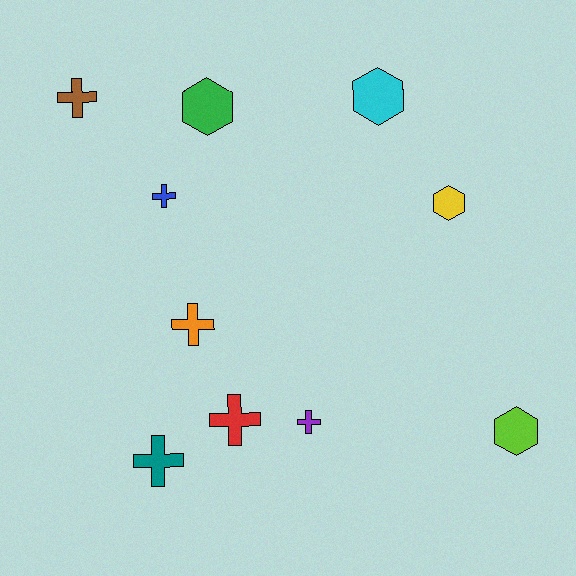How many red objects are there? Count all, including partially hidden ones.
There is 1 red object.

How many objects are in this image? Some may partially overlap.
There are 10 objects.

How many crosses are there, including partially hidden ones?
There are 6 crosses.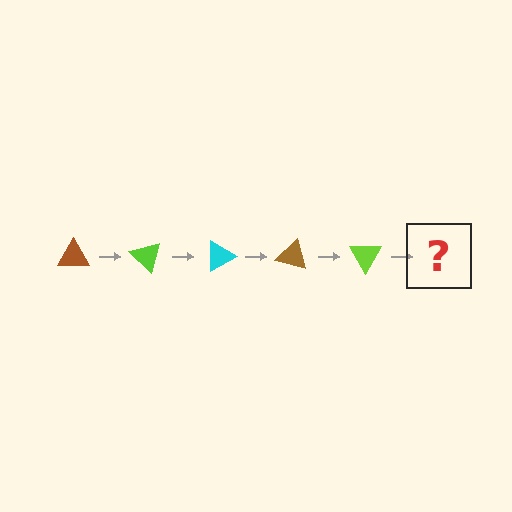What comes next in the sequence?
The next element should be a cyan triangle, rotated 225 degrees from the start.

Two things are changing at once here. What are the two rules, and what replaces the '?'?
The two rules are that it rotates 45 degrees each step and the color cycles through brown, lime, and cyan. The '?' should be a cyan triangle, rotated 225 degrees from the start.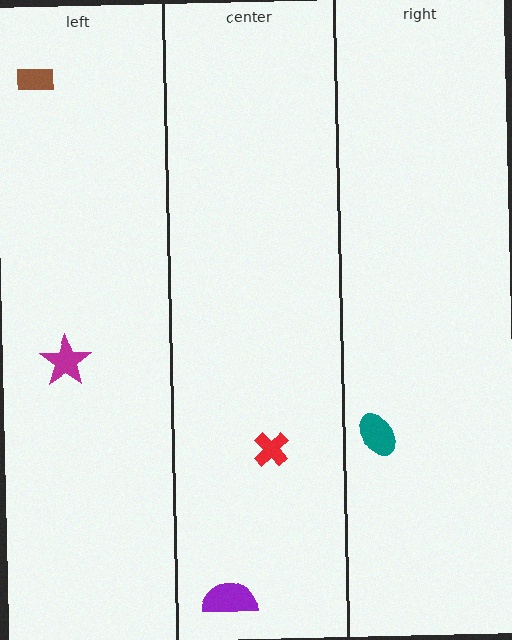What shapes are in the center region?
The purple semicircle, the red cross.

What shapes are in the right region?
The teal ellipse.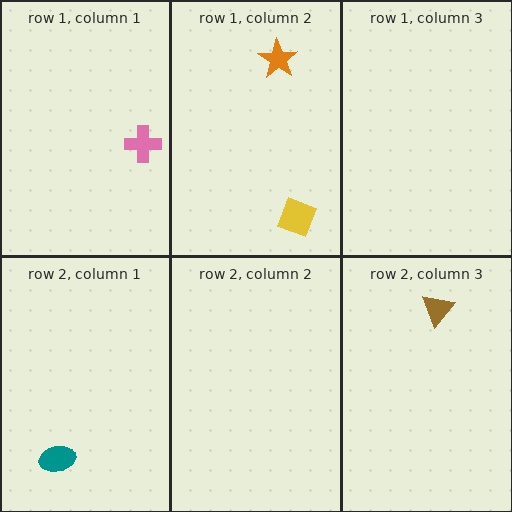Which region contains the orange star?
The row 1, column 2 region.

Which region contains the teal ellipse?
The row 2, column 1 region.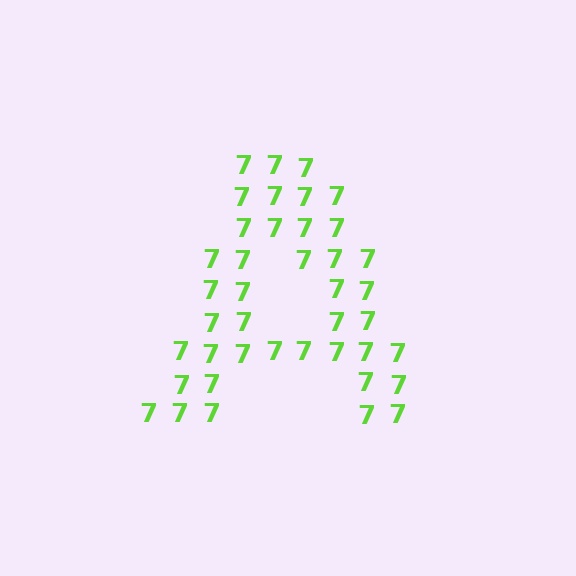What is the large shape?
The large shape is the letter A.